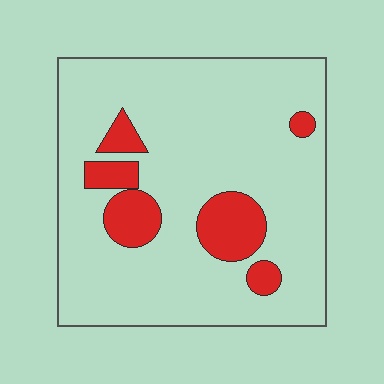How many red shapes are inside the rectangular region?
6.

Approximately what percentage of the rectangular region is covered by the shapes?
Approximately 15%.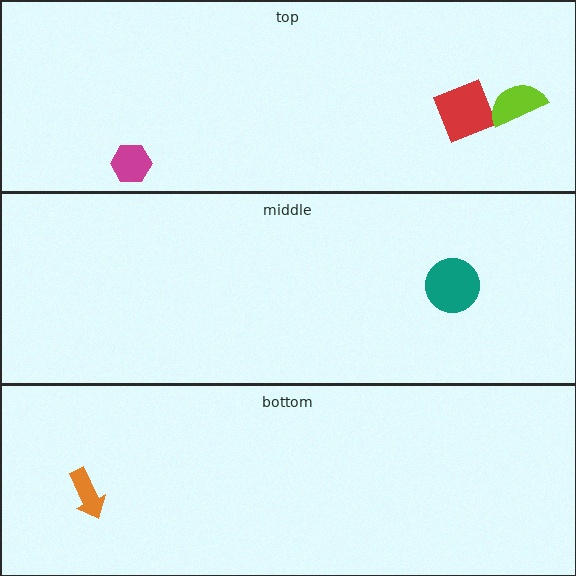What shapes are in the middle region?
The teal circle.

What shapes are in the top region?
The red square, the magenta hexagon, the lime semicircle.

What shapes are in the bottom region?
The orange arrow.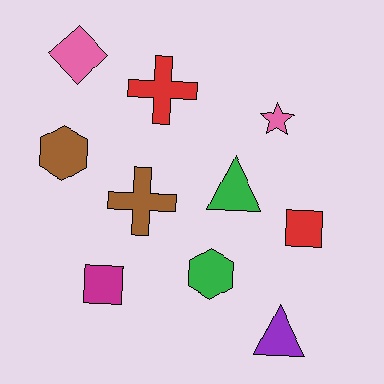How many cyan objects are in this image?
There are no cyan objects.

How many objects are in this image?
There are 10 objects.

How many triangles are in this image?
There are 2 triangles.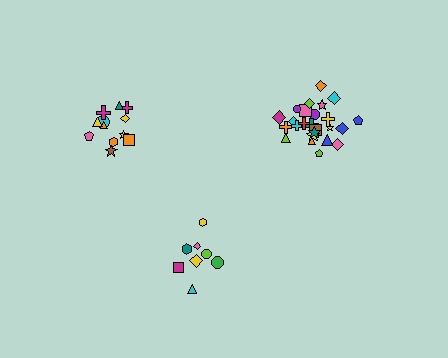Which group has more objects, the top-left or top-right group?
The top-right group.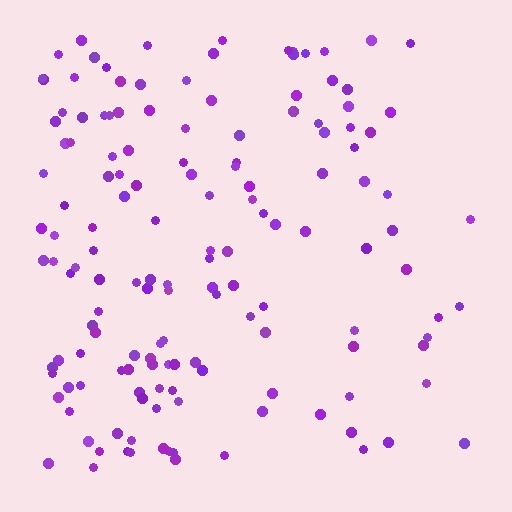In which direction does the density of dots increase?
From right to left, with the left side densest.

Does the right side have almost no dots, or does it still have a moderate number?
Still a moderate number, just noticeably fewer than the left.